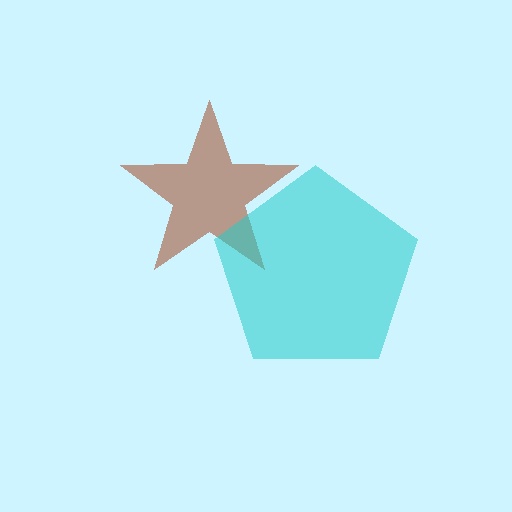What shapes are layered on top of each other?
The layered shapes are: a brown star, a cyan pentagon.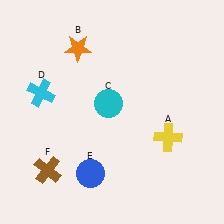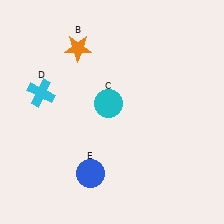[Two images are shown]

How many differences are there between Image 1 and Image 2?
There are 2 differences between the two images.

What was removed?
The yellow cross (A), the brown cross (F) were removed in Image 2.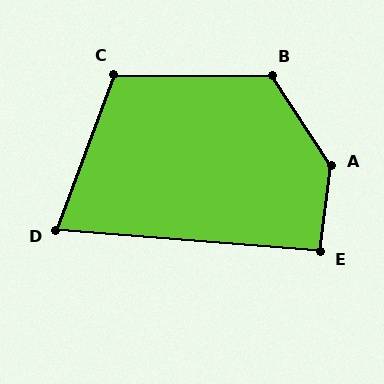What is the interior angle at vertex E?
Approximately 93 degrees (approximately right).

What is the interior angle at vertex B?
Approximately 123 degrees (obtuse).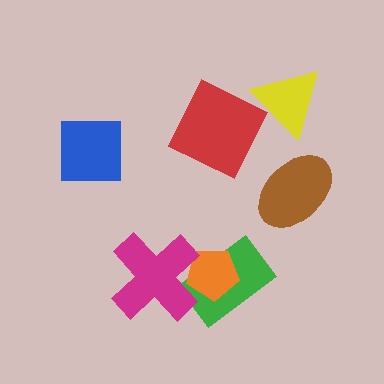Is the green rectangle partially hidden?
Yes, it is partially covered by another shape.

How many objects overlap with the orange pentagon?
2 objects overlap with the orange pentagon.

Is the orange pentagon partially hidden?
Yes, it is partially covered by another shape.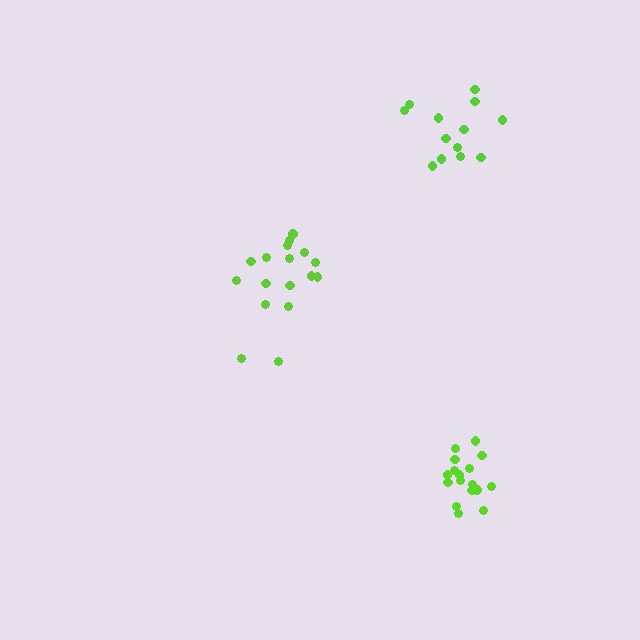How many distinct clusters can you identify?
There are 3 distinct clusters.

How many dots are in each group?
Group 1: 17 dots, Group 2: 17 dots, Group 3: 13 dots (47 total).